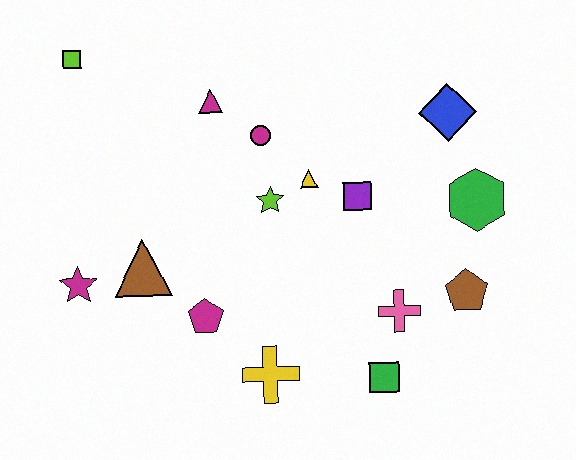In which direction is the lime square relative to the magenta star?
The lime square is above the magenta star.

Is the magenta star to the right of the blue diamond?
No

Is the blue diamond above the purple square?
Yes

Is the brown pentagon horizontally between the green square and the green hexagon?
Yes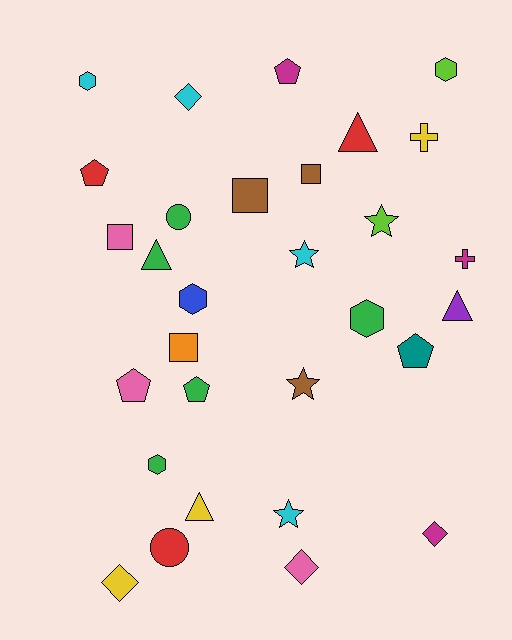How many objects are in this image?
There are 30 objects.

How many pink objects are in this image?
There are 3 pink objects.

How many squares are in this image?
There are 4 squares.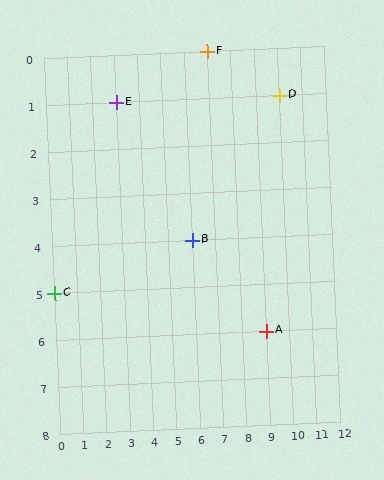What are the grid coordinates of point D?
Point D is at grid coordinates (10, 1).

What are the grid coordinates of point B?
Point B is at grid coordinates (6, 4).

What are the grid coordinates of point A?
Point A is at grid coordinates (9, 6).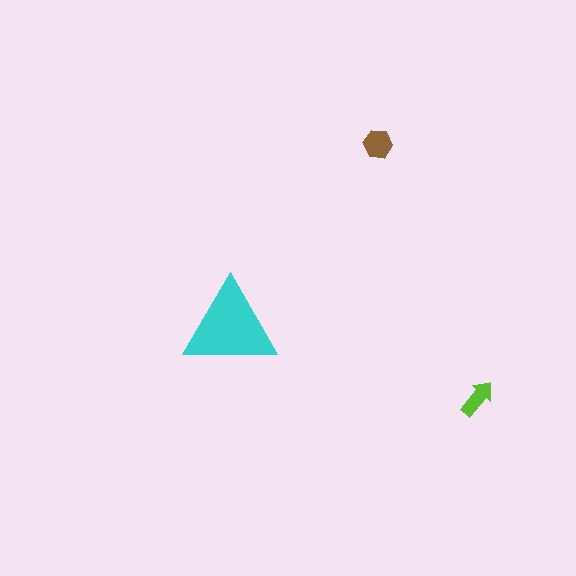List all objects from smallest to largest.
The lime arrow, the brown hexagon, the cyan triangle.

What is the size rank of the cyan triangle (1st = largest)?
1st.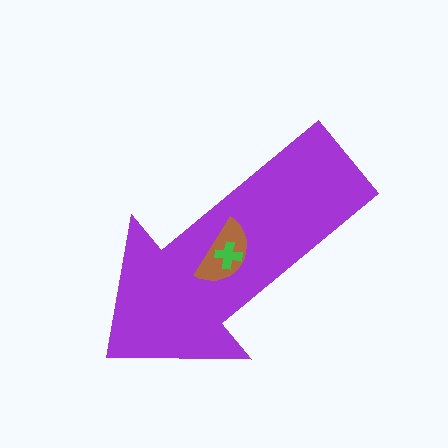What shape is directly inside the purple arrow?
The brown semicircle.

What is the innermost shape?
The green cross.